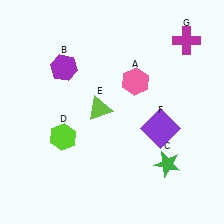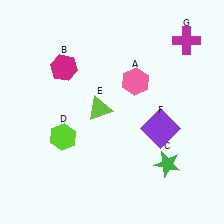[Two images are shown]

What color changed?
The hexagon (B) changed from purple in Image 1 to magenta in Image 2.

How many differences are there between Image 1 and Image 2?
There is 1 difference between the two images.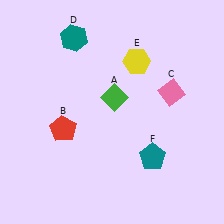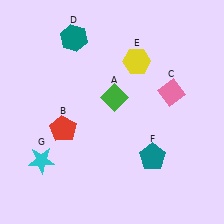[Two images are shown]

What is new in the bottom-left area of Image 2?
A cyan star (G) was added in the bottom-left area of Image 2.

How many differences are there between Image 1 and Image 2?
There is 1 difference between the two images.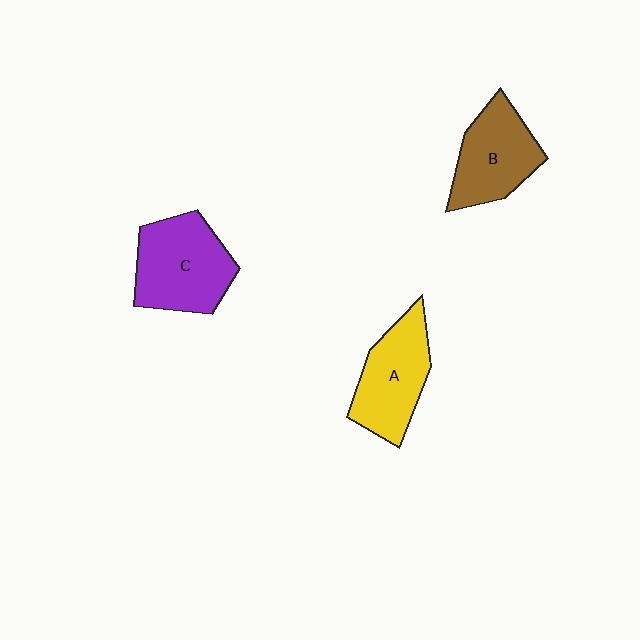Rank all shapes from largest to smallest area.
From largest to smallest: C (purple), A (yellow), B (brown).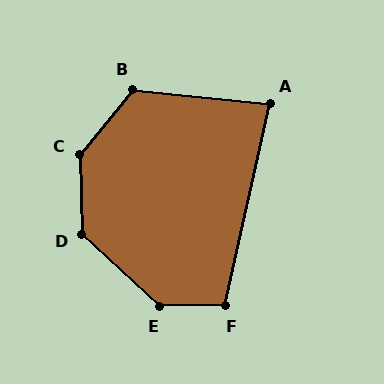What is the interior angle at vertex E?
Approximately 137 degrees (obtuse).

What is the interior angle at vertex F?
Approximately 103 degrees (obtuse).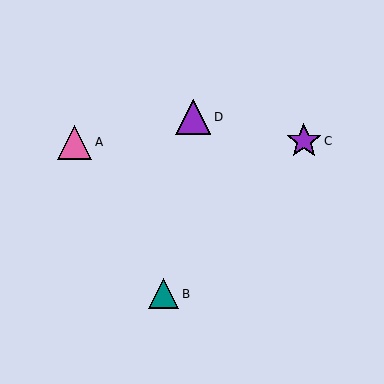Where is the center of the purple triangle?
The center of the purple triangle is at (193, 117).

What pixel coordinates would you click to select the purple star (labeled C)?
Click at (304, 141) to select the purple star C.